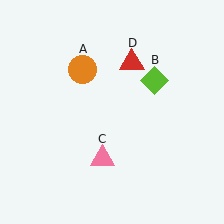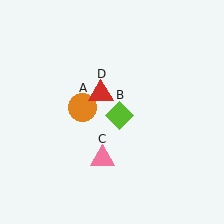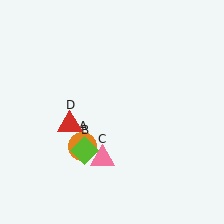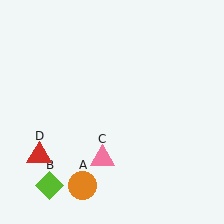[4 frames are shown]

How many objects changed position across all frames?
3 objects changed position: orange circle (object A), lime diamond (object B), red triangle (object D).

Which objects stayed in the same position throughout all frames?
Pink triangle (object C) remained stationary.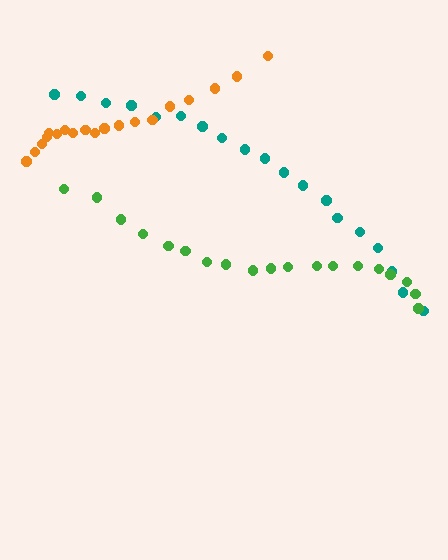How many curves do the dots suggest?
There are 3 distinct paths.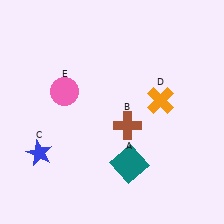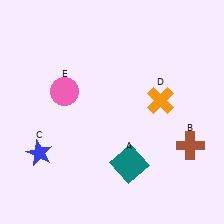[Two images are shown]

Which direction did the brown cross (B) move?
The brown cross (B) moved right.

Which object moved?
The brown cross (B) moved right.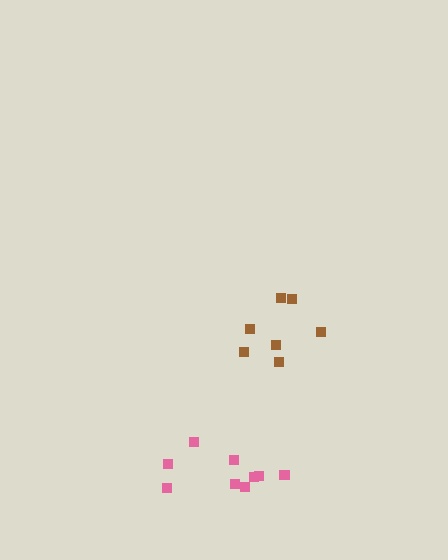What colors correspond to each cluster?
The clusters are colored: brown, pink.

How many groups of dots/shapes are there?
There are 2 groups.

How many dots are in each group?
Group 1: 7 dots, Group 2: 9 dots (16 total).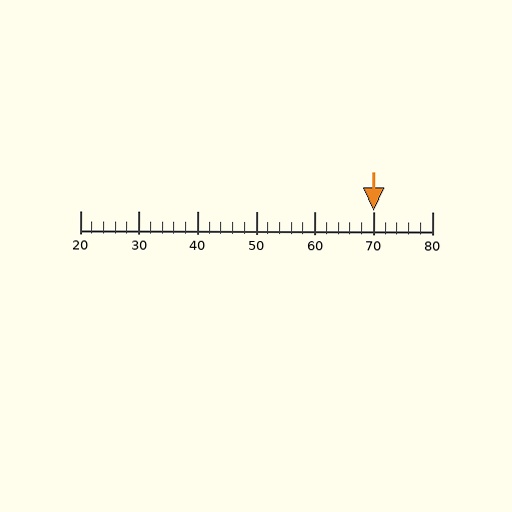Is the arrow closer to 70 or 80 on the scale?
The arrow is closer to 70.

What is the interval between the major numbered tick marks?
The major tick marks are spaced 10 units apart.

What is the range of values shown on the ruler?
The ruler shows values from 20 to 80.